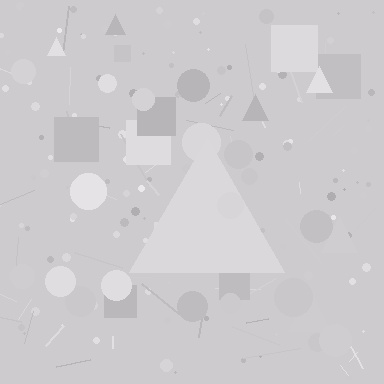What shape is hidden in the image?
A triangle is hidden in the image.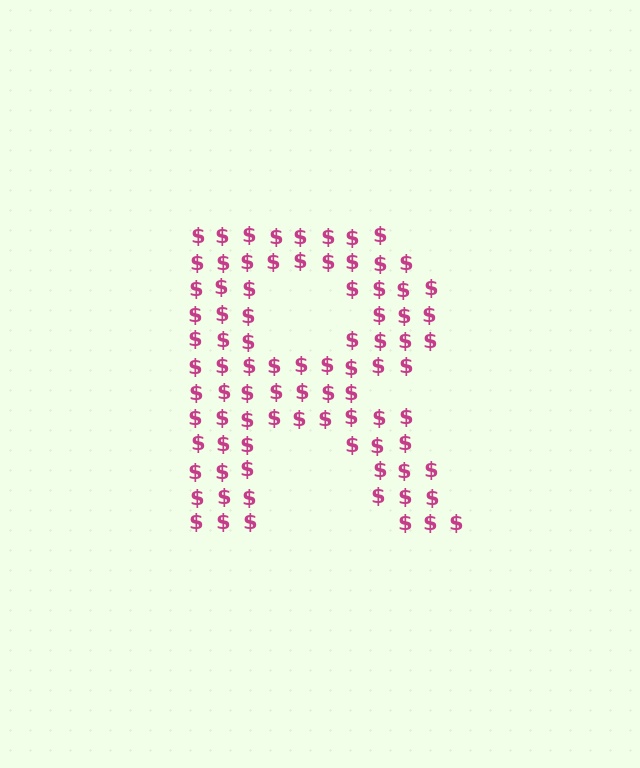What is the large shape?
The large shape is the letter R.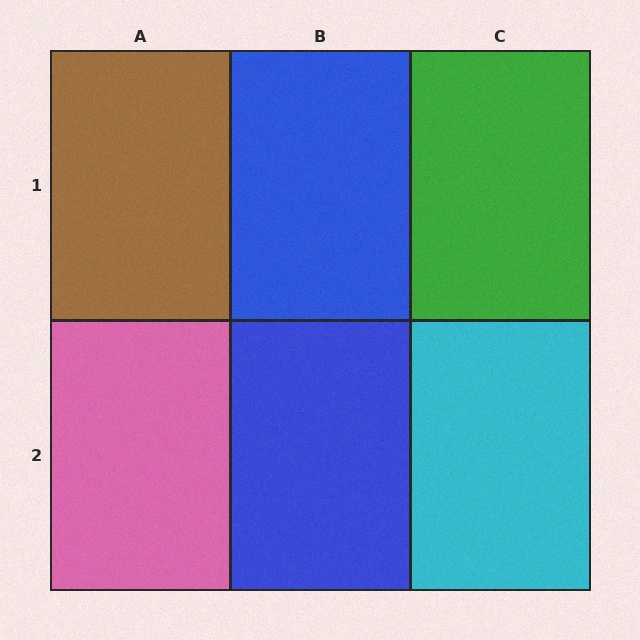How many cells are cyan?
1 cell is cyan.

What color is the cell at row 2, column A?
Pink.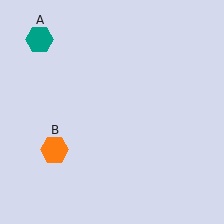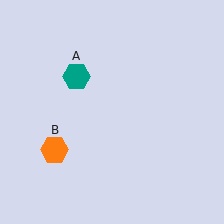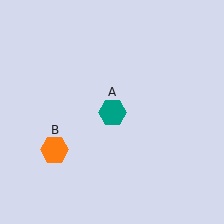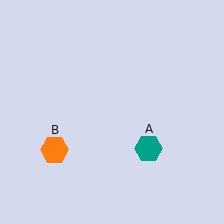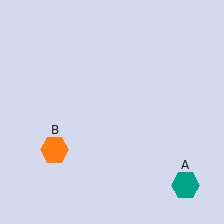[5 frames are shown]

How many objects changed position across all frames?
1 object changed position: teal hexagon (object A).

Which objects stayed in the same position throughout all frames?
Orange hexagon (object B) remained stationary.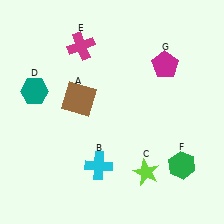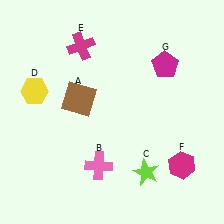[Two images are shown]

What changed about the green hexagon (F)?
In Image 1, F is green. In Image 2, it changed to magenta.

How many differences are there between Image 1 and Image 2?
There are 3 differences between the two images.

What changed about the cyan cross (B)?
In Image 1, B is cyan. In Image 2, it changed to pink.